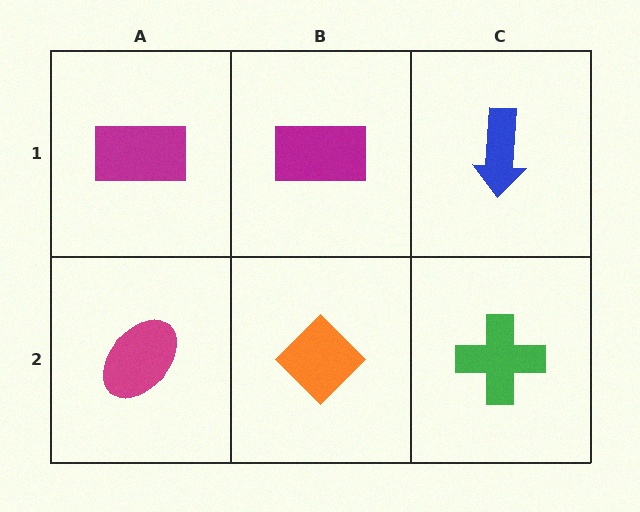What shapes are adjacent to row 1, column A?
A magenta ellipse (row 2, column A), a magenta rectangle (row 1, column B).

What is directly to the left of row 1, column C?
A magenta rectangle.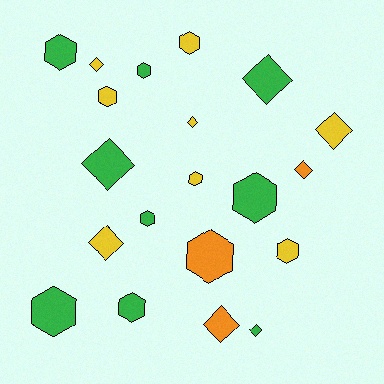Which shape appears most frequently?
Hexagon, with 11 objects.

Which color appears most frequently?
Green, with 9 objects.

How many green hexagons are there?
There are 6 green hexagons.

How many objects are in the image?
There are 20 objects.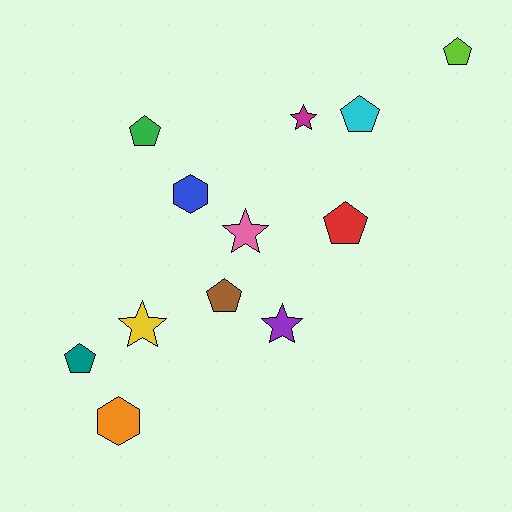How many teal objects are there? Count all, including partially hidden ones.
There is 1 teal object.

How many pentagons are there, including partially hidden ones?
There are 6 pentagons.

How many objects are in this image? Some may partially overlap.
There are 12 objects.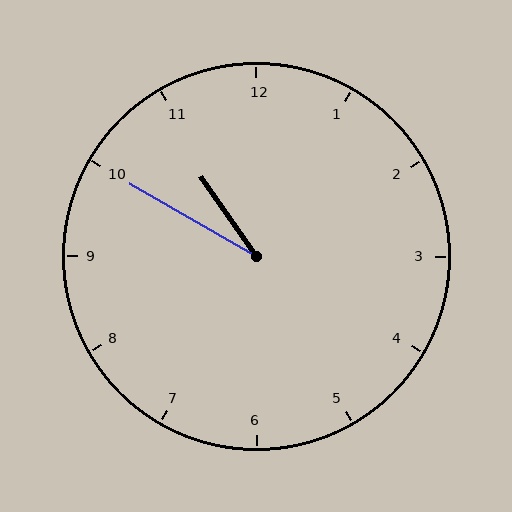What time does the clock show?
10:50.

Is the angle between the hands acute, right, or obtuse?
It is acute.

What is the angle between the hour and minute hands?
Approximately 25 degrees.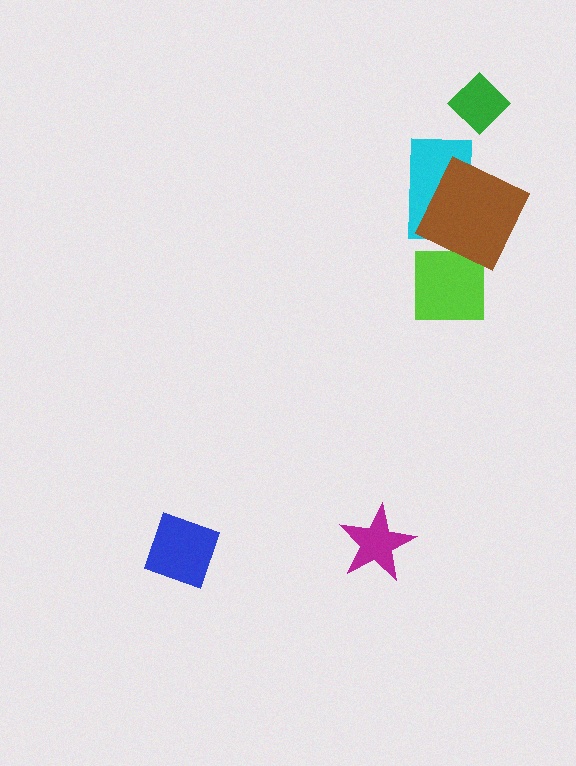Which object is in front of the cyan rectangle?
The brown square is in front of the cyan rectangle.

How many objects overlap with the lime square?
0 objects overlap with the lime square.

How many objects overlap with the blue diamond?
0 objects overlap with the blue diamond.